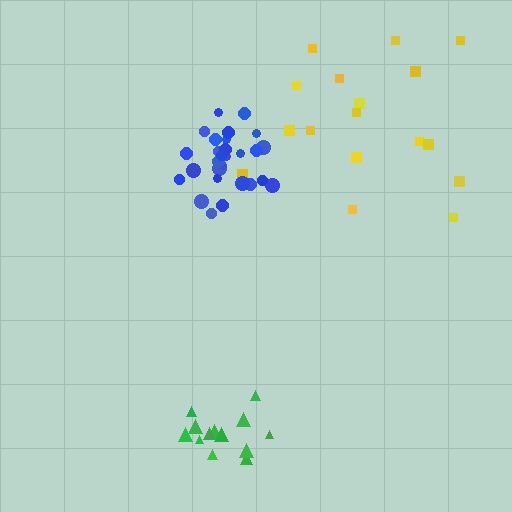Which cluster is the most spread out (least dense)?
Yellow.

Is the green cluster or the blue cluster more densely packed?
Blue.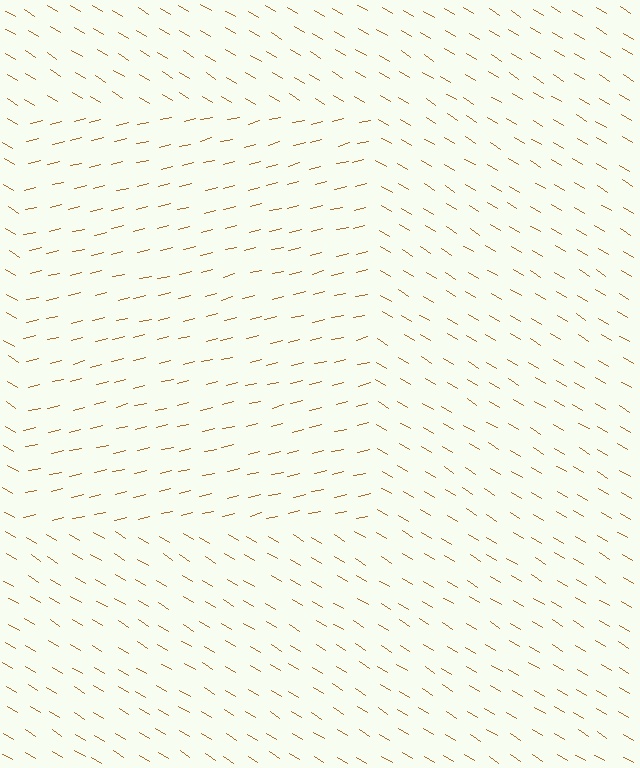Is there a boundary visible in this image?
Yes, there is a texture boundary formed by a change in line orientation.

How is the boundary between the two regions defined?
The boundary is defined purely by a change in line orientation (approximately 45 degrees difference). All lines are the same color and thickness.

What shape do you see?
I see a rectangle.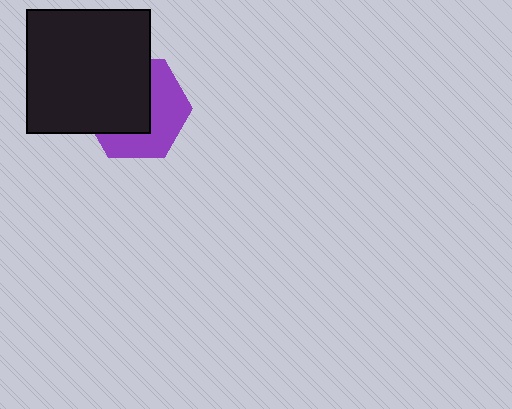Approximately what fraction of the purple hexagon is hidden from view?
Roughly 53% of the purple hexagon is hidden behind the black square.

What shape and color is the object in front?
The object in front is a black square.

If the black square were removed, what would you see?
You would see the complete purple hexagon.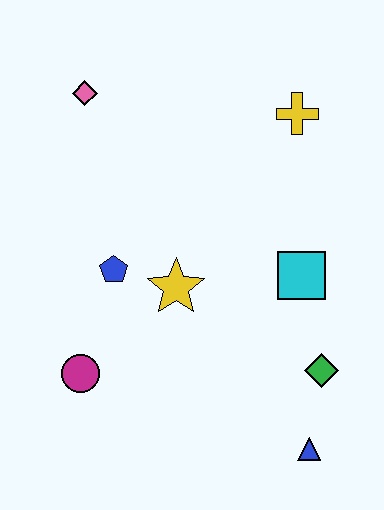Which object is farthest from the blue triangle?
The pink diamond is farthest from the blue triangle.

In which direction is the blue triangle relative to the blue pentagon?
The blue triangle is to the right of the blue pentagon.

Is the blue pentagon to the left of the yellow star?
Yes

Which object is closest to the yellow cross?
The cyan square is closest to the yellow cross.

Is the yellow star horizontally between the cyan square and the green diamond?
No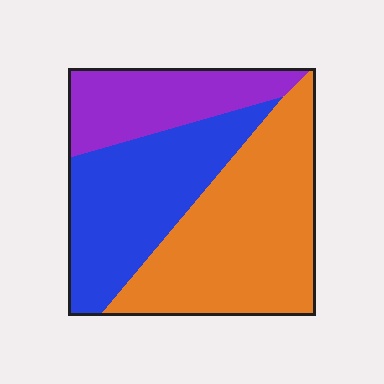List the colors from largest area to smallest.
From largest to smallest: orange, blue, purple.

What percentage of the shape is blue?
Blue covers around 35% of the shape.